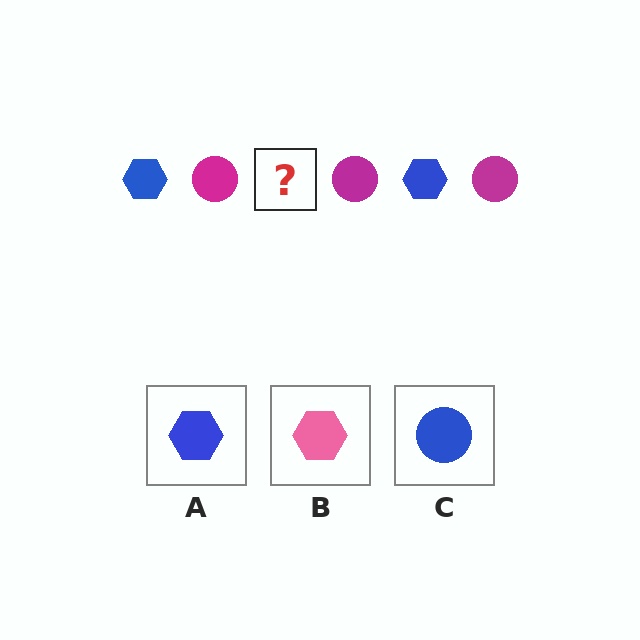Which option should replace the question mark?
Option A.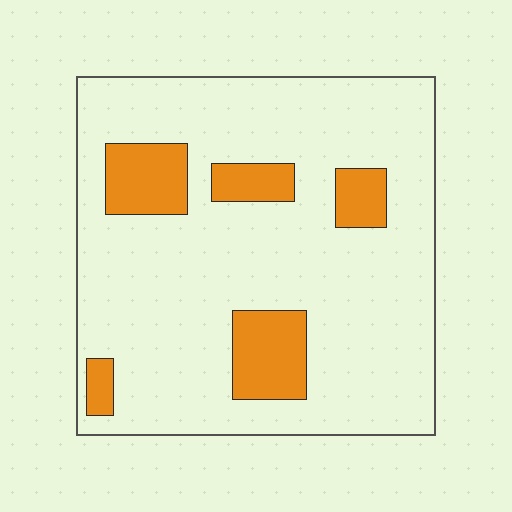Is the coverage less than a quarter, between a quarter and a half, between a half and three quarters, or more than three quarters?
Less than a quarter.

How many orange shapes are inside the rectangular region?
5.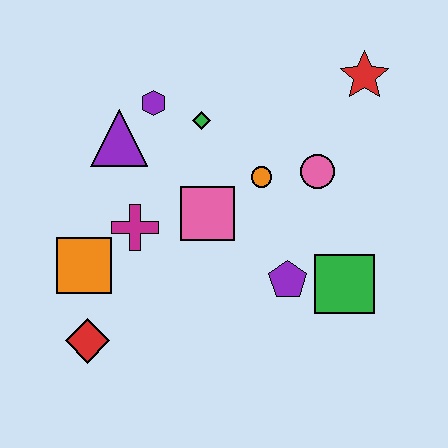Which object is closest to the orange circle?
The pink circle is closest to the orange circle.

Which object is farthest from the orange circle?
The red diamond is farthest from the orange circle.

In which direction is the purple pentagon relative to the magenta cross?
The purple pentagon is to the right of the magenta cross.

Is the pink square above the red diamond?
Yes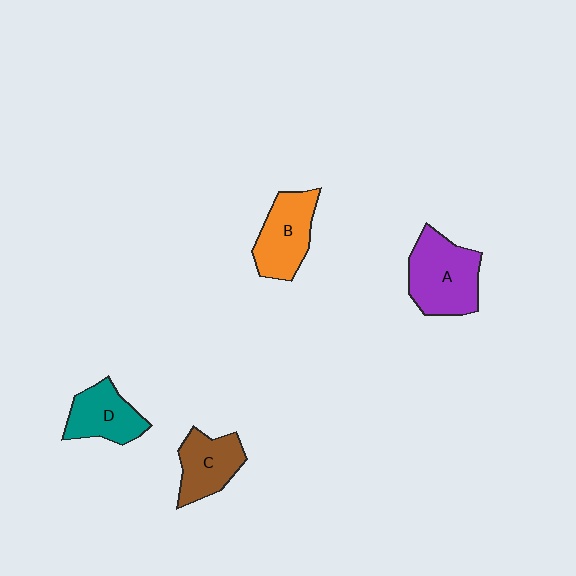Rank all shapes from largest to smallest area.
From largest to smallest: A (purple), B (orange), C (brown), D (teal).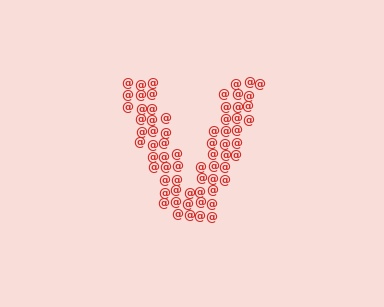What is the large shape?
The large shape is the letter V.